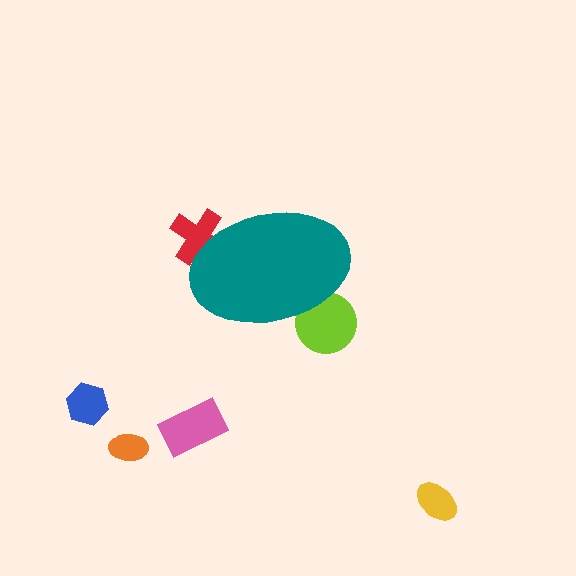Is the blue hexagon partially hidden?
No, the blue hexagon is fully visible.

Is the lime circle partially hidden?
Yes, the lime circle is partially hidden behind the teal ellipse.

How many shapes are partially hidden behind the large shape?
2 shapes are partially hidden.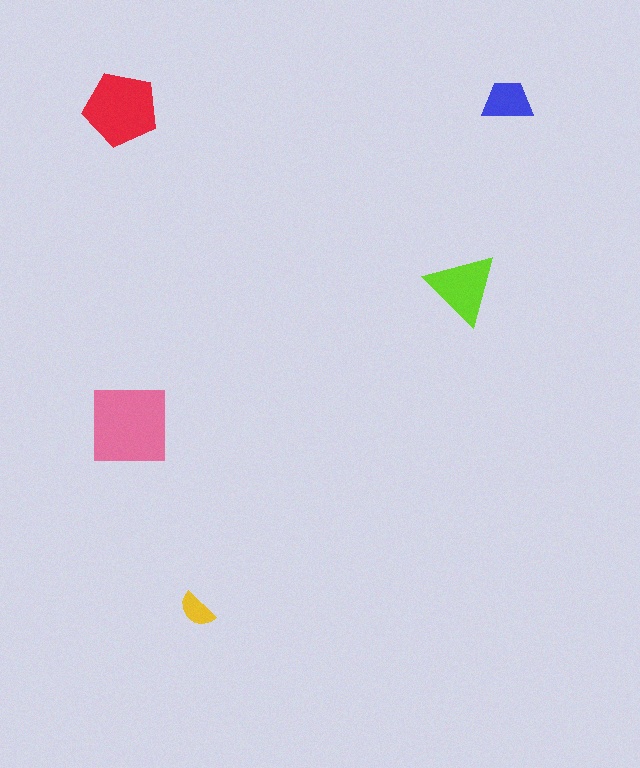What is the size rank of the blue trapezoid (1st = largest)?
4th.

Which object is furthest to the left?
The red pentagon is leftmost.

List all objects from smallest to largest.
The yellow semicircle, the blue trapezoid, the lime triangle, the red pentagon, the pink square.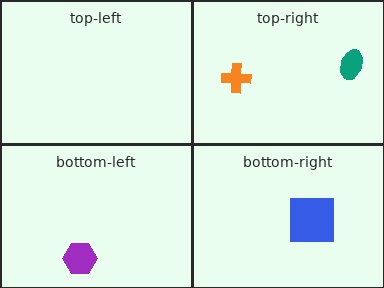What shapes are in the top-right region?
The orange cross, the teal ellipse.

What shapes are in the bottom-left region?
The purple hexagon.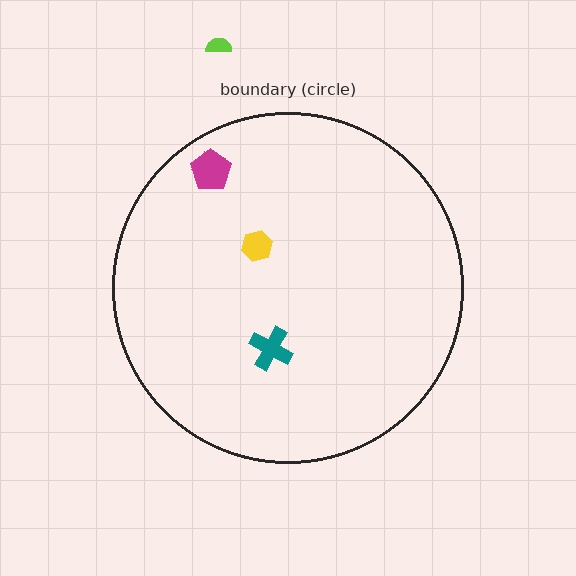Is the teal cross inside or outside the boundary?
Inside.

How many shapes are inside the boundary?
4 inside, 1 outside.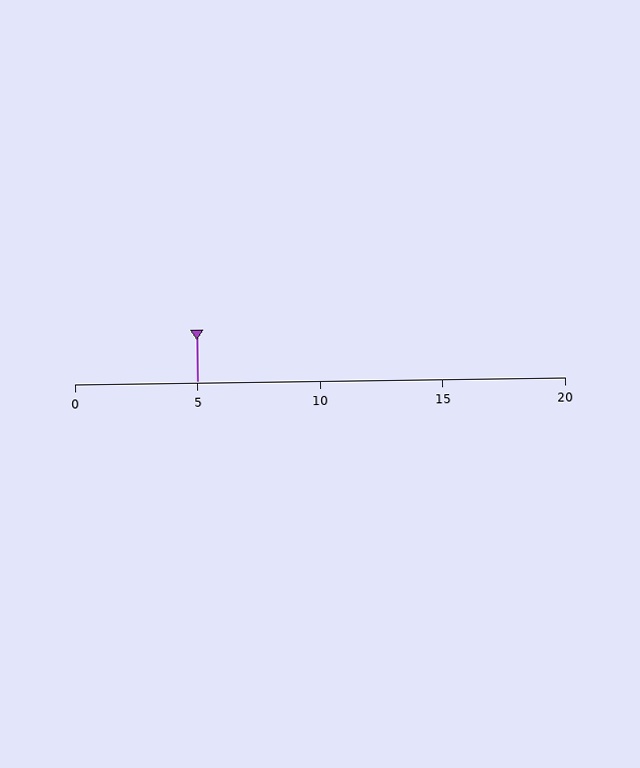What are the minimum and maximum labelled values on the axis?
The axis runs from 0 to 20.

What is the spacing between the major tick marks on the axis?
The major ticks are spaced 5 apart.